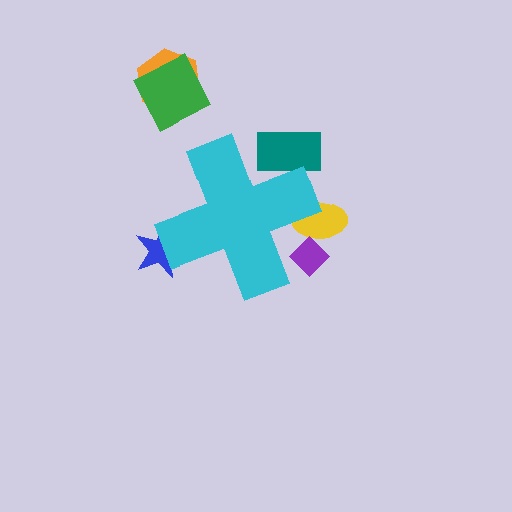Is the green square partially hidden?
No, the green square is fully visible.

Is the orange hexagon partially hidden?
No, the orange hexagon is fully visible.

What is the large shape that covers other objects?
A cyan cross.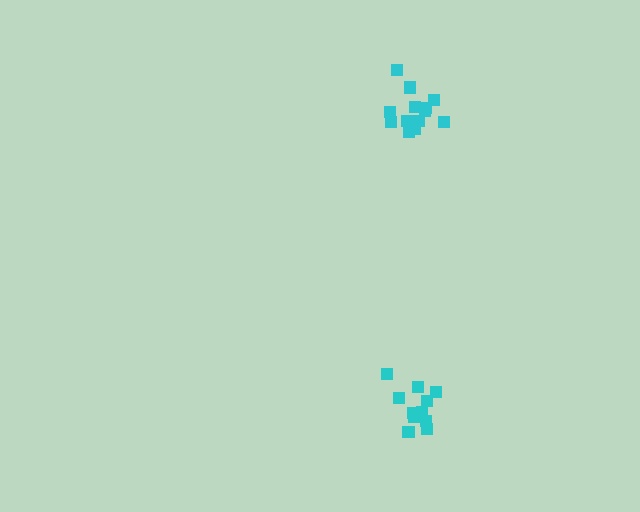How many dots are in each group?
Group 1: 13 dots, Group 2: 13 dots (26 total).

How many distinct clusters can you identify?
There are 2 distinct clusters.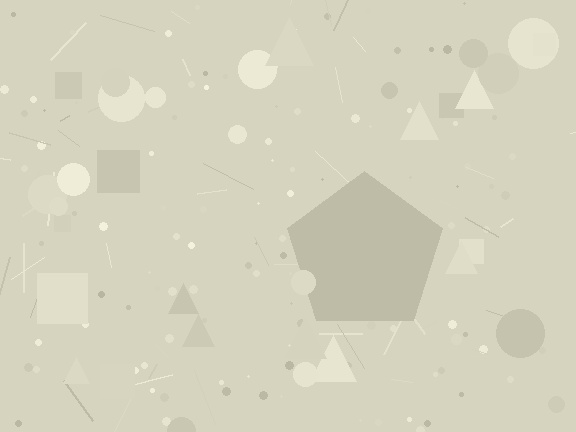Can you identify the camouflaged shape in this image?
The camouflaged shape is a pentagon.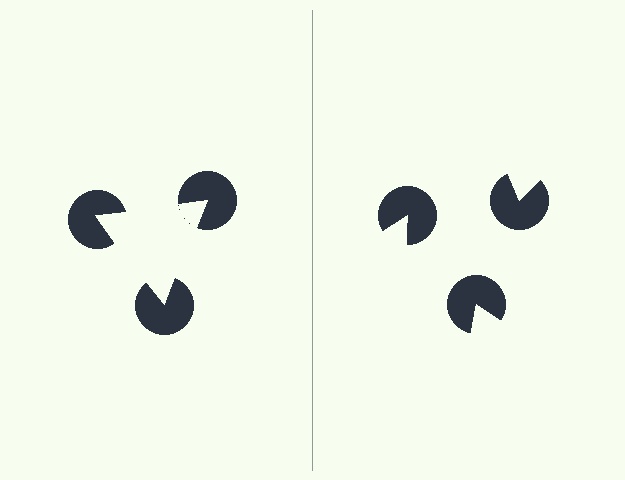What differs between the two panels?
The pac-man discs are positioned identically on both sides; only the wedge orientations differ. On the left they align to a triangle; on the right they are misaligned.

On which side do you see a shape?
An illusory triangle appears on the left side. On the right side the wedge cuts are rotated, so no coherent shape forms.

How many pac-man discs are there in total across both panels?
6 — 3 on each side.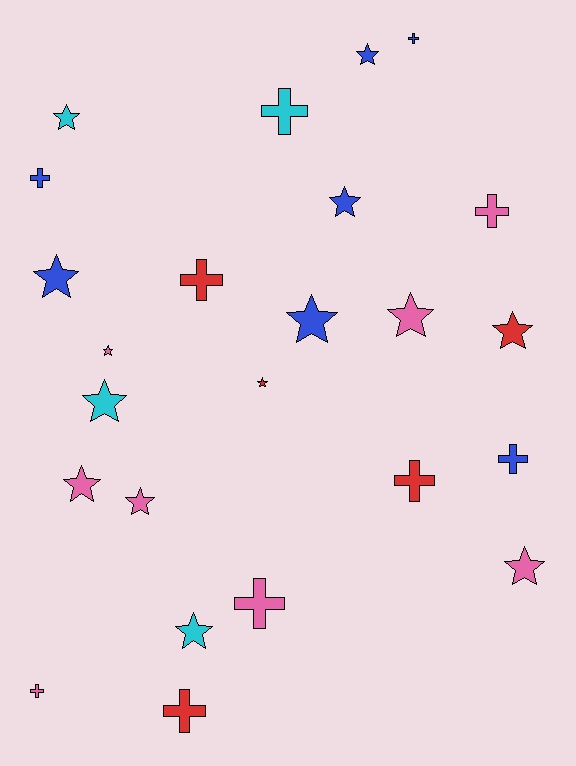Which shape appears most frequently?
Star, with 14 objects.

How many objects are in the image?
There are 24 objects.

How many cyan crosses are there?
There is 1 cyan cross.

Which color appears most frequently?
Pink, with 8 objects.